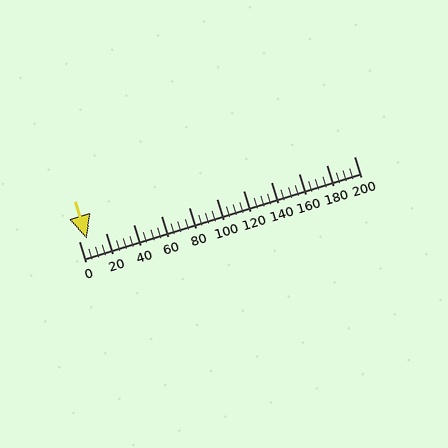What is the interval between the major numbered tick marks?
The major tick marks are spaced 20 units apart.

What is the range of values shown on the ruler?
The ruler shows values from 0 to 200.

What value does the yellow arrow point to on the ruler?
The yellow arrow points to approximately 6.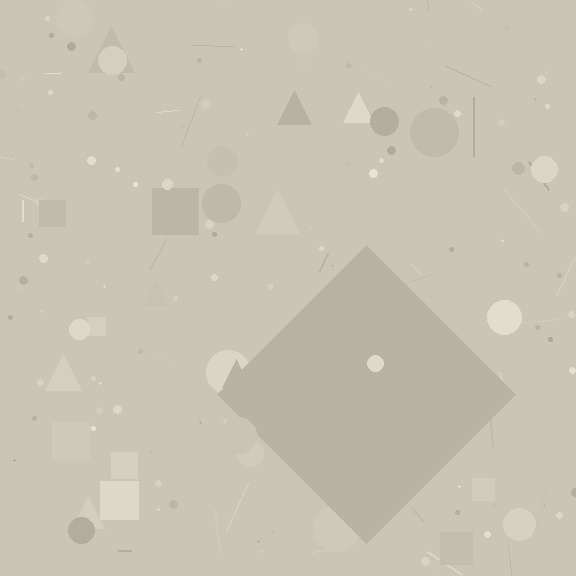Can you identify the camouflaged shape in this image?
The camouflaged shape is a diamond.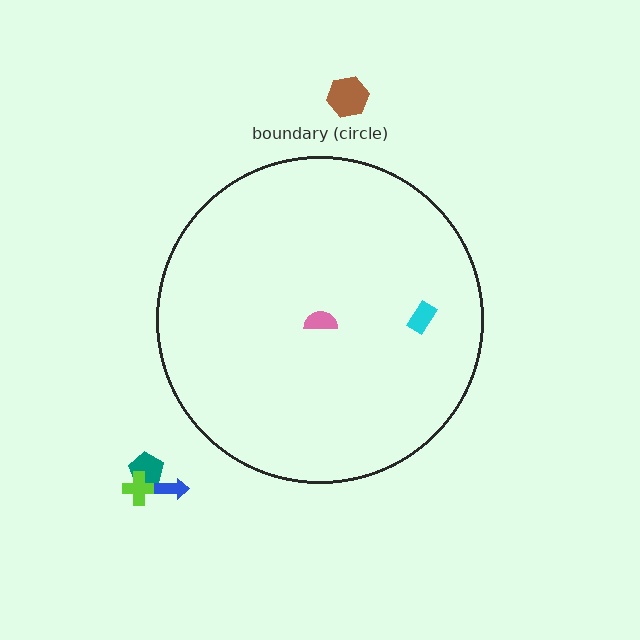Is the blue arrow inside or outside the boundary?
Outside.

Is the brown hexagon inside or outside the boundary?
Outside.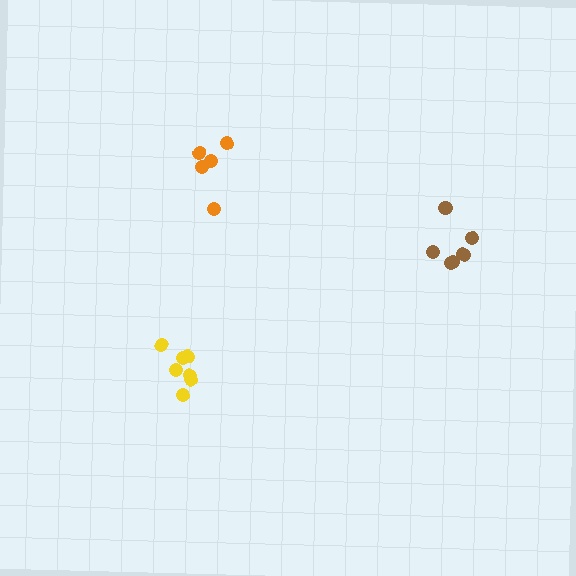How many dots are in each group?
Group 1: 7 dots, Group 2: 5 dots, Group 3: 6 dots (18 total).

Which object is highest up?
The orange cluster is topmost.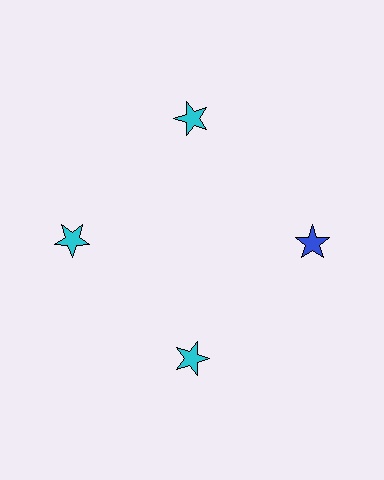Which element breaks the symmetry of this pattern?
The blue star at roughly the 3 o'clock position breaks the symmetry. All other shapes are cyan stars.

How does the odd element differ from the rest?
It has a different color: blue instead of cyan.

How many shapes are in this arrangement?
There are 4 shapes arranged in a ring pattern.